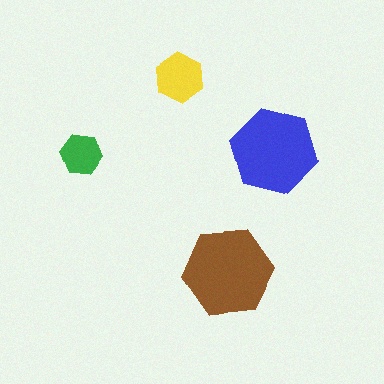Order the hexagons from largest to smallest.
the brown one, the blue one, the yellow one, the green one.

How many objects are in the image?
There are 4 objects in the image.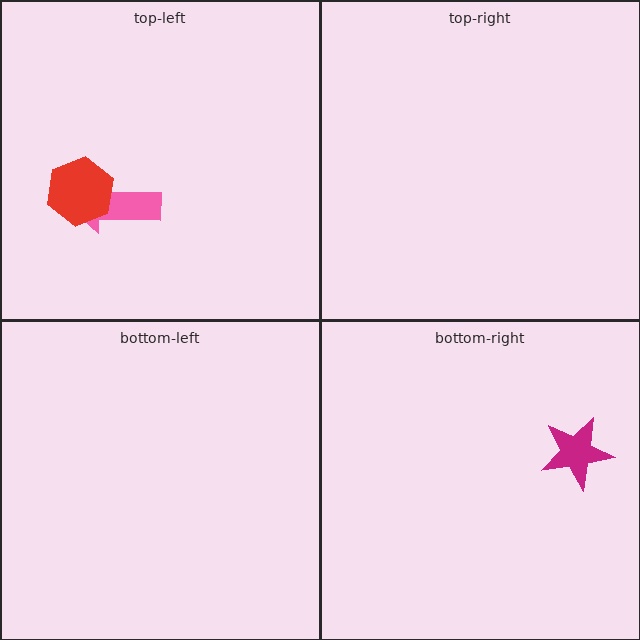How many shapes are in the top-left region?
2.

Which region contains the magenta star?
The bottom-right region.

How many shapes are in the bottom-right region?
1.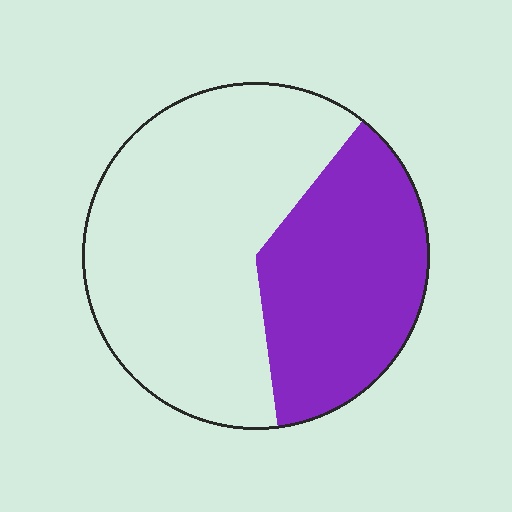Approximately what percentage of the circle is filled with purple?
Approximately 35%.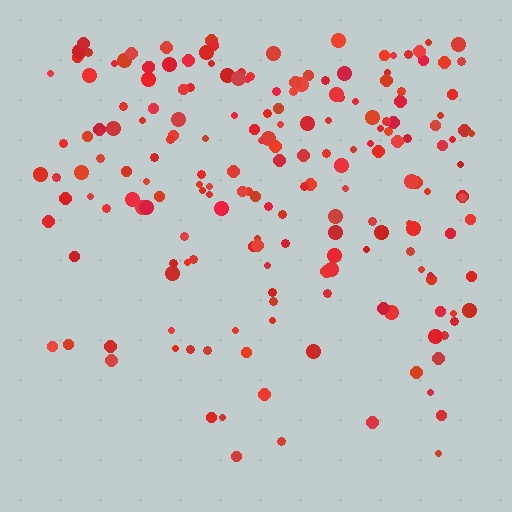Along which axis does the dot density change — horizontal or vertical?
Vertical.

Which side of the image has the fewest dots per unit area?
The bottom.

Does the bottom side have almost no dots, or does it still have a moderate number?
Still a moderate number, just noticeably fewer than the top.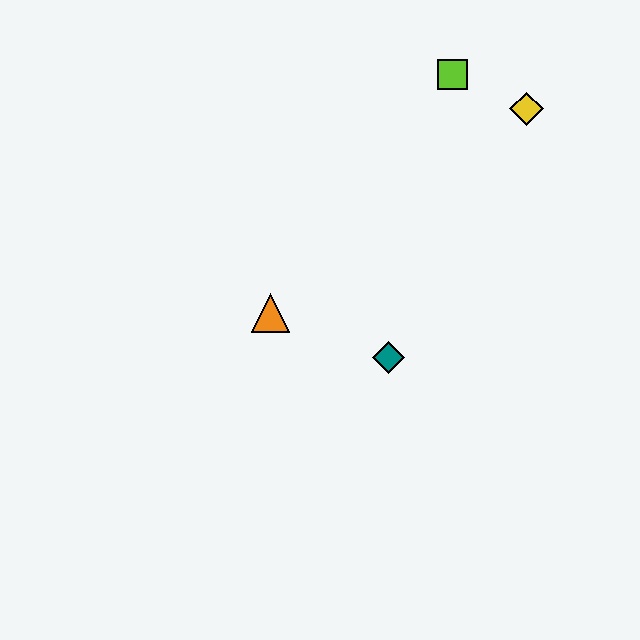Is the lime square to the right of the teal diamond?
Yes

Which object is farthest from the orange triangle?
The yellow diamond is farthest from the orange triangle.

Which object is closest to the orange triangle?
The teal diamond is closest to the orange triangle.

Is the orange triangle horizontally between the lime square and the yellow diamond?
No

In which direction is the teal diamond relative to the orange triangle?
The teal diamond is to the right of the orange triangle.